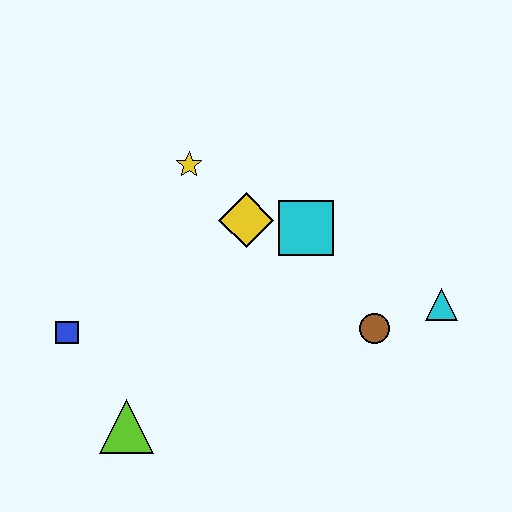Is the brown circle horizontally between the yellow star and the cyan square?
No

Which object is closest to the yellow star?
The yellow diamond is closest to the yellow star.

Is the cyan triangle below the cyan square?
Yes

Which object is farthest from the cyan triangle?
The blue square is farthest from the cyan triangle.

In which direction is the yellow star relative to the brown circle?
The yellow star is to the left of the brown circle.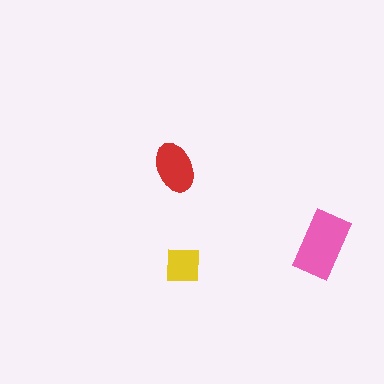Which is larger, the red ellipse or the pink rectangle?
The pink rectangle.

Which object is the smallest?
The yellow square.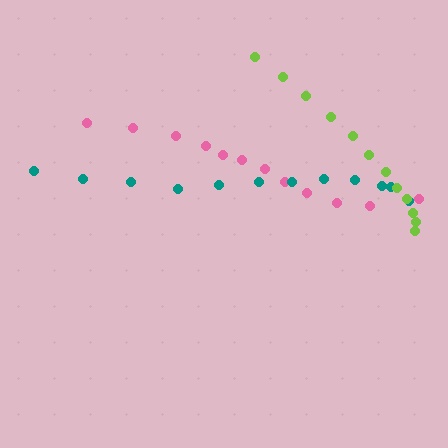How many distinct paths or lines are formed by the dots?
There are 3 distinct paths.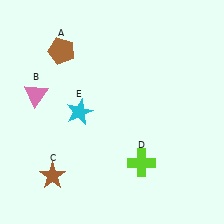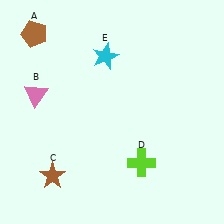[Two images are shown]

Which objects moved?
The objects that moved are: the brown pentagon (A), the cyan star (E).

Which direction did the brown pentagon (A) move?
The brown pentagon (A) moved left.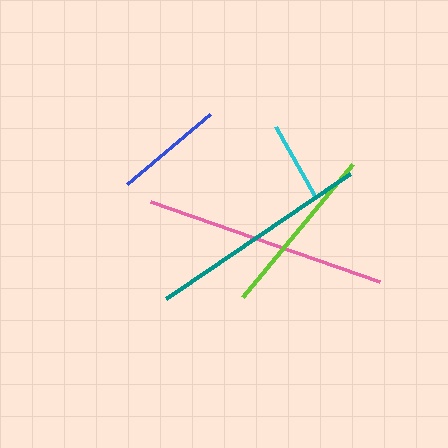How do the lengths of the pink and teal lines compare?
The pink and teal lines are approximately the same length.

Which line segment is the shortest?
The cyan line is the shortest at approximately 79 pixels.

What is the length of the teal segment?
The teal segment is approximately 222 pixels long.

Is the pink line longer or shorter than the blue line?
The pink line is longer than the blue line.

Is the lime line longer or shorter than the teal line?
The teal line is longer than the lime line.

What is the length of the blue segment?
The blue segment is approximately 108 pixels long.